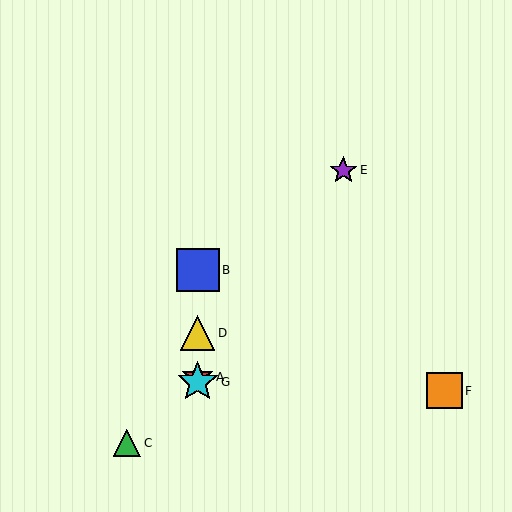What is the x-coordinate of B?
Object B is at x≈198.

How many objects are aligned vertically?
4 objects (A, B, D, G) are aligned vertically.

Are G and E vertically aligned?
No, G is at x≈198 and E is at x≈343.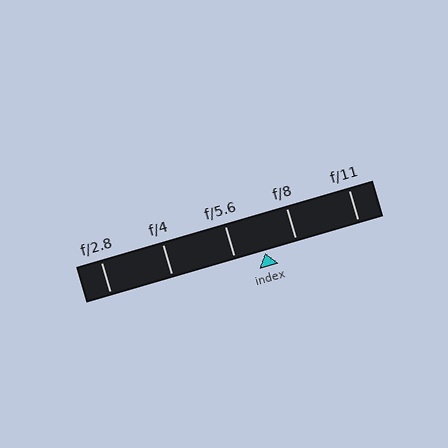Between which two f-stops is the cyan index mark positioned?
The index mark is between f/5.6 and f/8.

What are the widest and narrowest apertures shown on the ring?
The widest aperture shown is f/2.8 and the narrowest is f/11.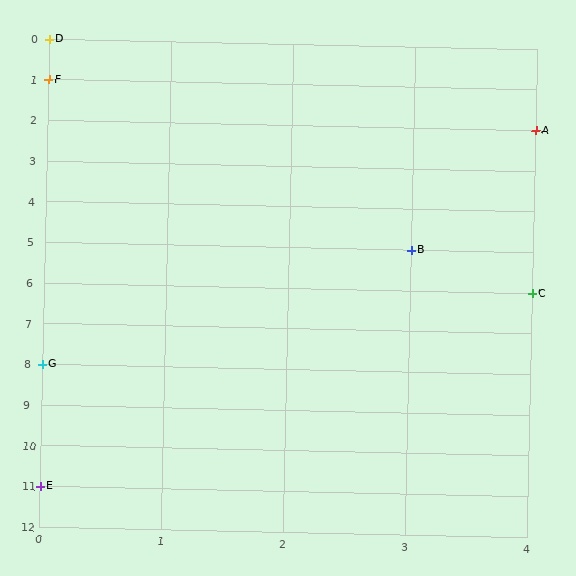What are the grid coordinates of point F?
Point F is at grid coordinates (0, 1).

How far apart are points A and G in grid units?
Points A and G are 4 columns and 6 rows apart (about 7.2 grid units diagonally).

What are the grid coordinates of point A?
Point A is at grid coordinates (4, 2).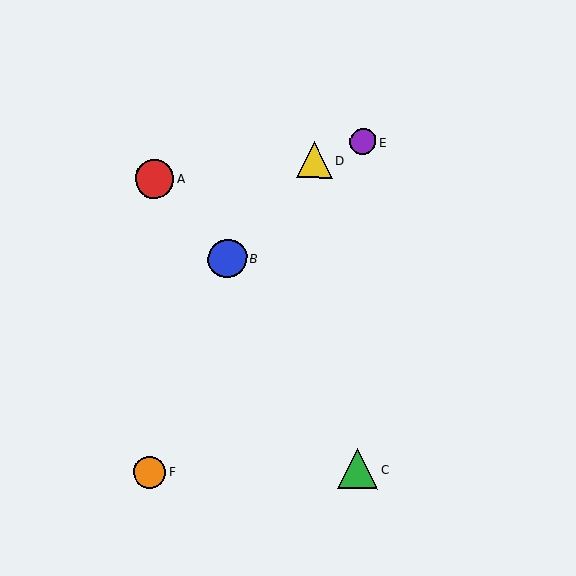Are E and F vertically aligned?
No, E is at x≈363 and F is at x≈150.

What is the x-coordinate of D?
Object D is at x≈315.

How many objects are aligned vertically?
2 objects (C, E) are aligned vertically.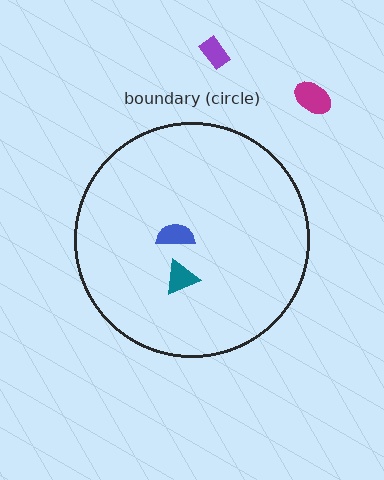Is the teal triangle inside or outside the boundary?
Inside.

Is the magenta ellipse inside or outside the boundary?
Outside.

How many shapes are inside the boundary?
2 inside, 2 outside.